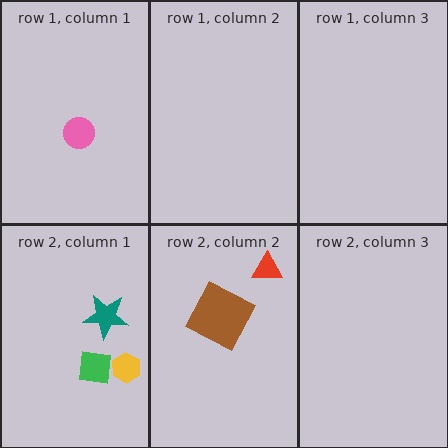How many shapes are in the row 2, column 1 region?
3.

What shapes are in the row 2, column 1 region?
The teal star, the green square, the yellow hexagon.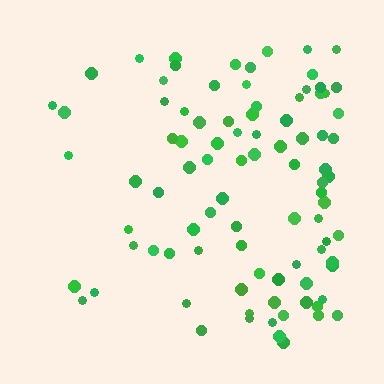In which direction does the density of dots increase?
From left to right, with the right side densest.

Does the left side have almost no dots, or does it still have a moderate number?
Still a moderate number, just noticeably fewer than the right.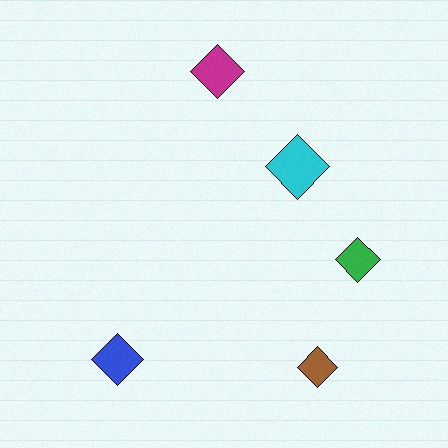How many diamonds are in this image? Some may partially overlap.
There are 5 diamonds.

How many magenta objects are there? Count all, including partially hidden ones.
There is 1 magenta object.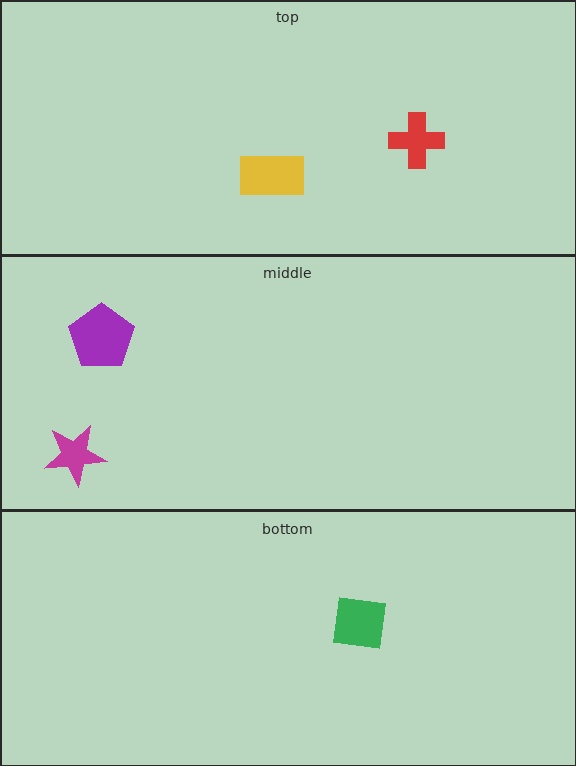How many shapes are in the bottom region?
1.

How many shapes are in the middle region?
2.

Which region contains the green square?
The bottom region.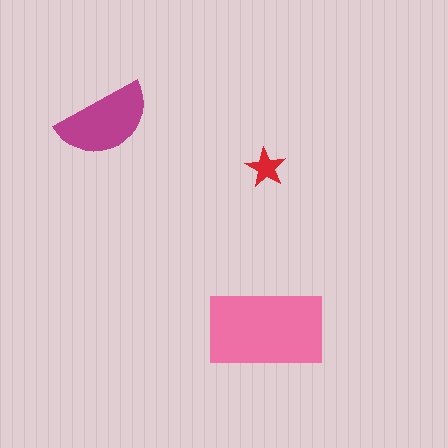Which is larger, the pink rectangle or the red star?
The pink rectangle.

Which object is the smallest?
The red star.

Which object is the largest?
The pink rectangle.